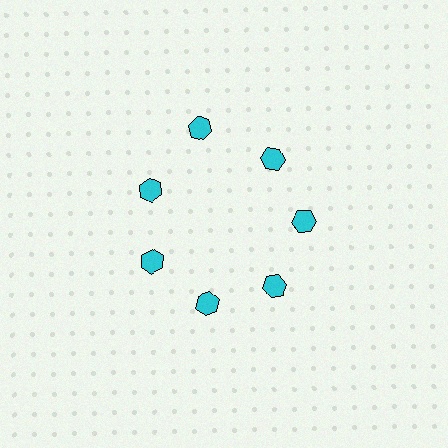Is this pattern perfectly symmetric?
No. The 7 cyan hexagons are arranged in a ring, but one element near the 12 o'clock position is pushed outward from the center, breaking the 7-fold rotational symmetry.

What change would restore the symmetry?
The symmetry would be restored by moving it inward, back onto the ring so that all 7 hexagons sit at equal angles and equal distance from the center.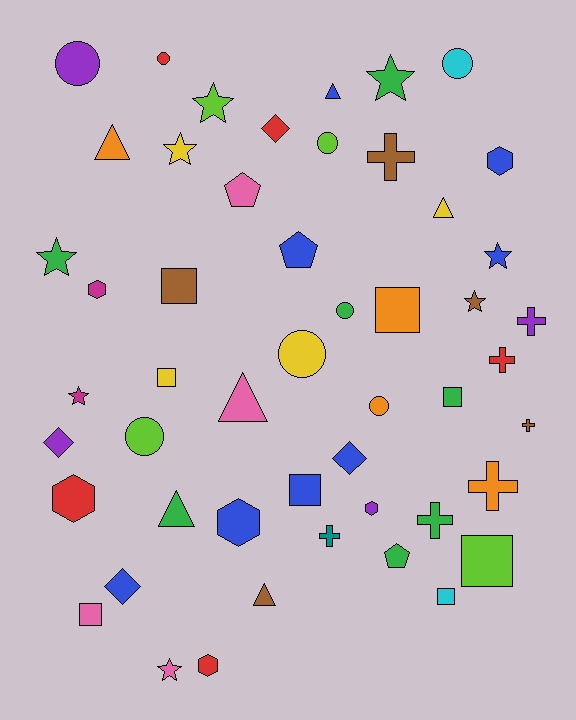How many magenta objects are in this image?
There are 2 magenta objects.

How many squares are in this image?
There are 8 squares.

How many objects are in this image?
There are 50 objects.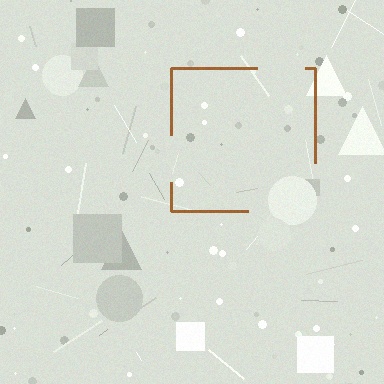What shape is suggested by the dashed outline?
The dashed outline suggests a square.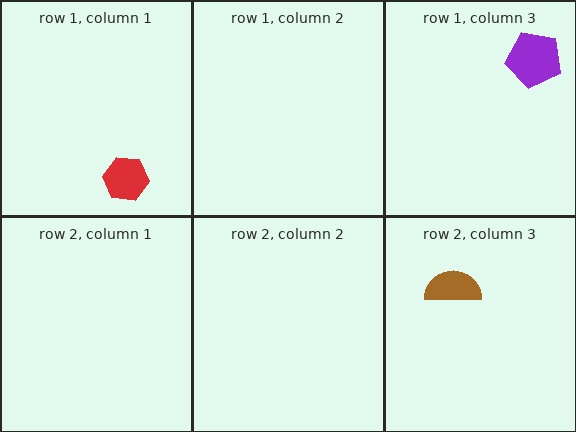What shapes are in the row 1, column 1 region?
The red hexagon.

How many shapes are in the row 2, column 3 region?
1.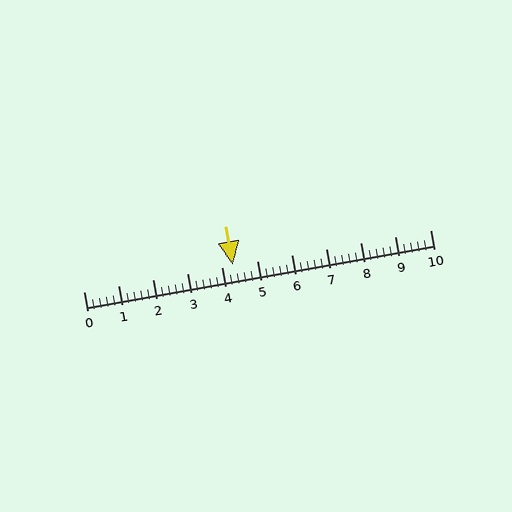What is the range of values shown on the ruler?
The ruler shows values from 0 to 10.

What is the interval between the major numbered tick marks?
The major tick marks are spaced 1 units apart.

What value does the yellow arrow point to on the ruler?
The yellow arrow points to approximately 4.3.